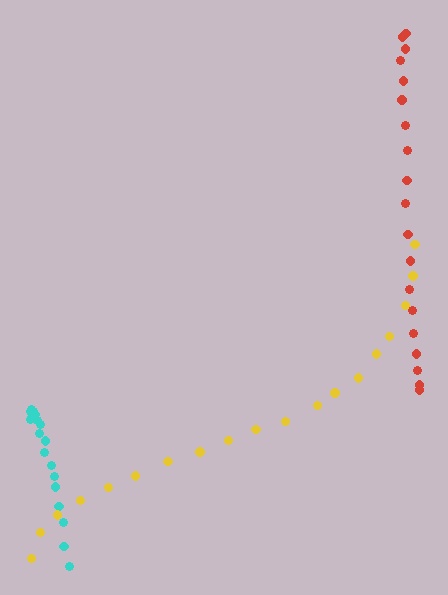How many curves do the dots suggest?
There are 3 distinct paths.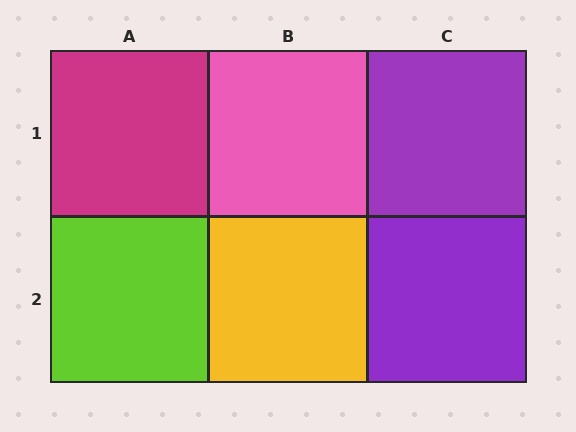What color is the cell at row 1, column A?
Magenta.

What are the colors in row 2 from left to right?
Lime, yellow, purple.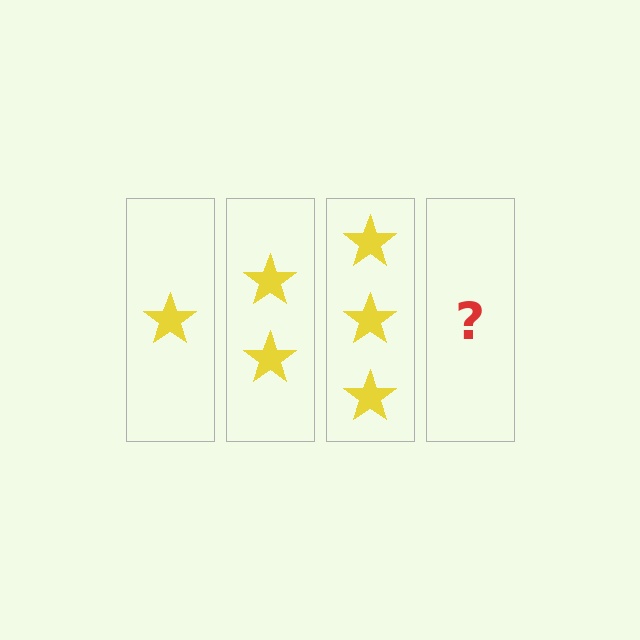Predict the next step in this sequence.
The next step is 4 stars.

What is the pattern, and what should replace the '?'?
The pattern is that each step adds one more star. The '?' should be 4 stars.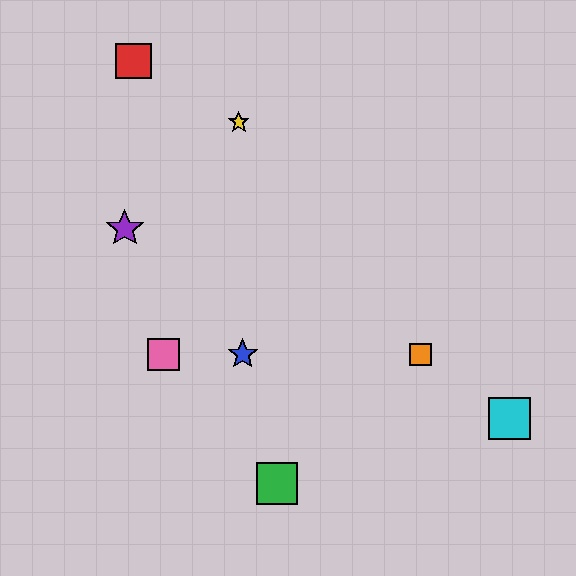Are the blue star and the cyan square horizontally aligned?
No, the blue star is at y≈354 and the cyan square is at y≈419.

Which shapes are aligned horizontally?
The blue star, the orange square, the pink square are aligned horizontally.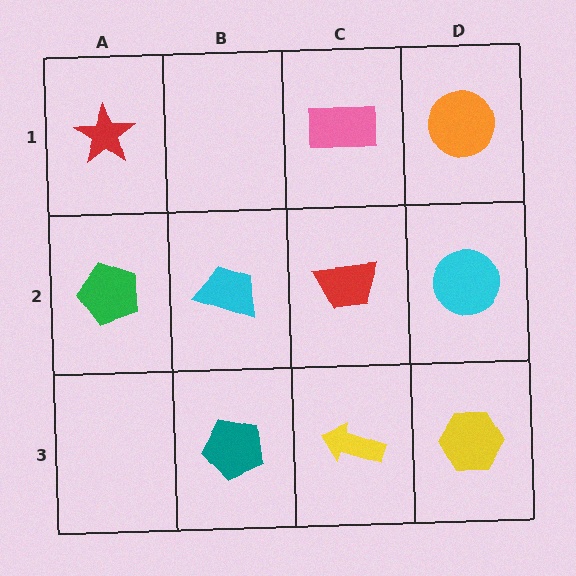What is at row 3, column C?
A yellow arrow.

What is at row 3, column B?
A teal pentagon.